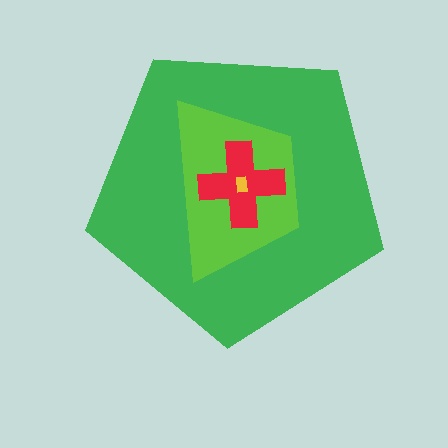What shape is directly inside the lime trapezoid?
The red cross.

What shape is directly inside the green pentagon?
The lime trapezoid.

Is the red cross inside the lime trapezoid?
Yes.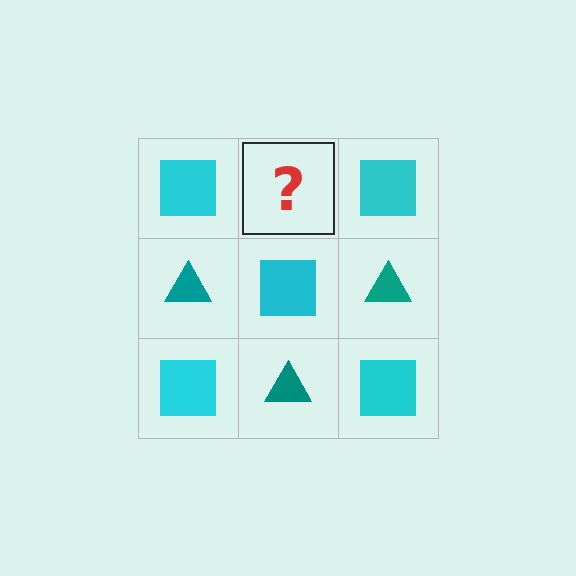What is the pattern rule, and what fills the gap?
The rule is that it alternates cyan square and teal triangle in a checkerboard pattern. The gap should be filled with a teal triangle.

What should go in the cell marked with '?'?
The missing cell should contain a teal triangle.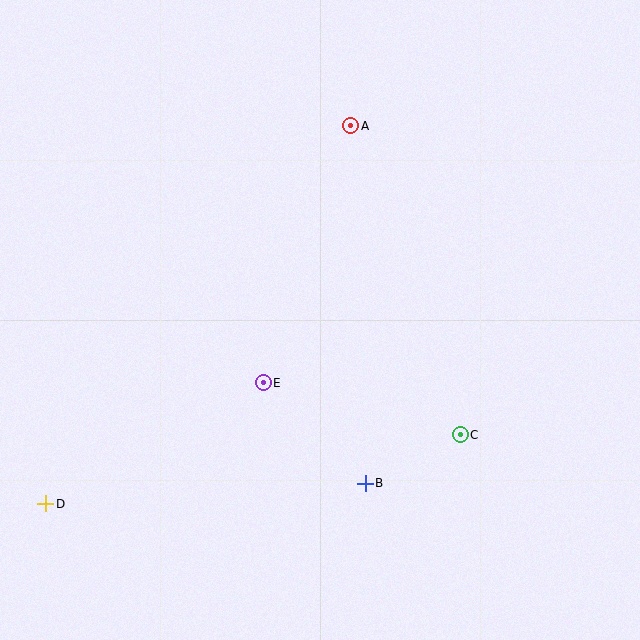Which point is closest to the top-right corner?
Point A is closest to the top-right corner.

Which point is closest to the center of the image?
Point E at (263, 383) is closest to the center.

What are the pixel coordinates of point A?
Point A is at (351, 126).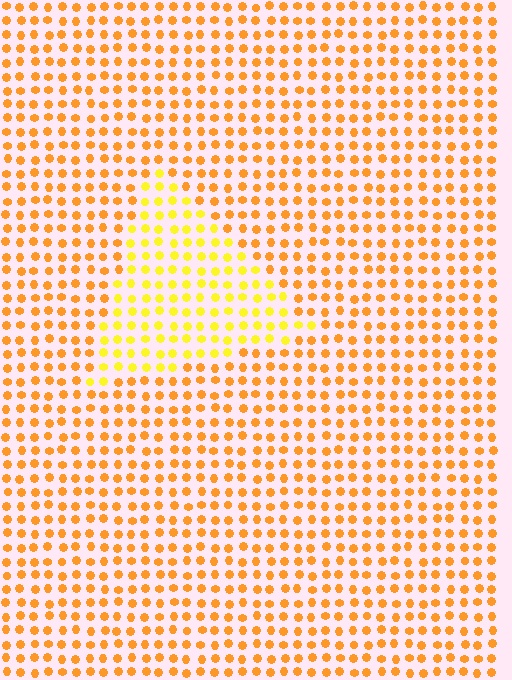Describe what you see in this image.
The image is filled with small orange elements in a uniform arrangement. A triangle-shaped region is visible where the elements are tinted to a slightly different hue, forming a subtle color boundary.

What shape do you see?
I see a triangle.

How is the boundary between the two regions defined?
The boundary is defined purely by a slight shift in hue (about 27 degrees). Spacing, size, and orientation are identical on both sides.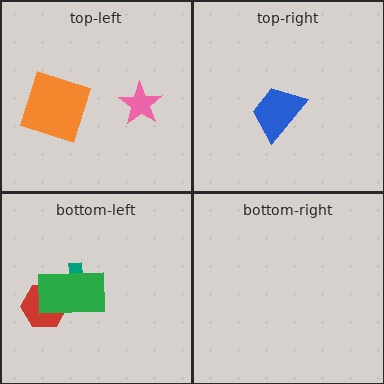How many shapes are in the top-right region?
1.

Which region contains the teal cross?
The bottom-left region.